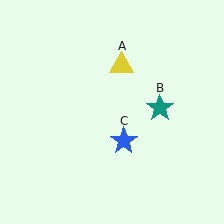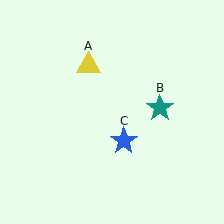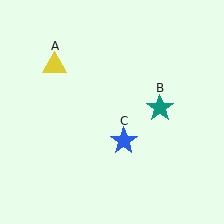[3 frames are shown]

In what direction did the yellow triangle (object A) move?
The yellow triangle (object A) moved left.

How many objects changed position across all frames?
1 object changed position: yellow triangle (object A).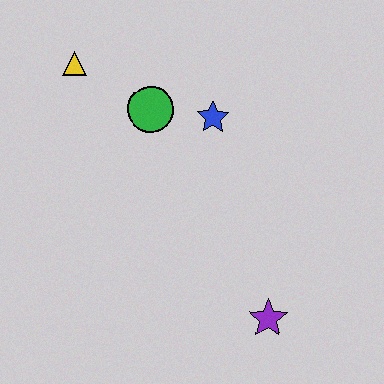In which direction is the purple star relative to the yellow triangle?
The purple star is below the yellow triangle.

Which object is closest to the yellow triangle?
The green circle is closest to the yellow triangle.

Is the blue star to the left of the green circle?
No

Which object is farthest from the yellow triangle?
The purple star is farthest from the yellow triangle.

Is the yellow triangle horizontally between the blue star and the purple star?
No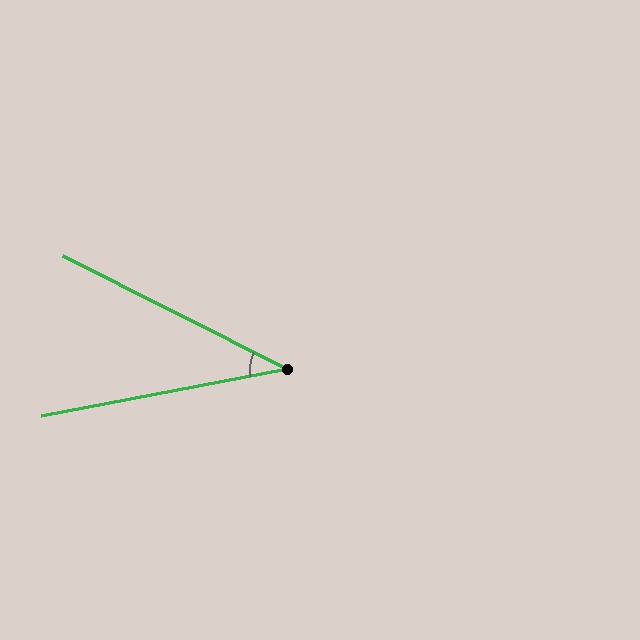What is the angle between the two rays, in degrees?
Approximately 38 degrees.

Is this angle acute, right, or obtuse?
It is acute.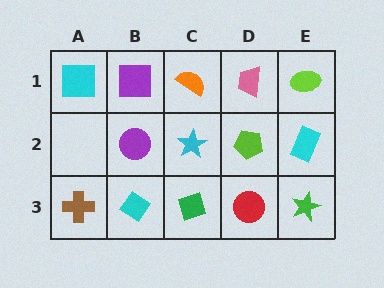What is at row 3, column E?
A green star.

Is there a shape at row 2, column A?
No, that cell is empty.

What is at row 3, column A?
A brown cross.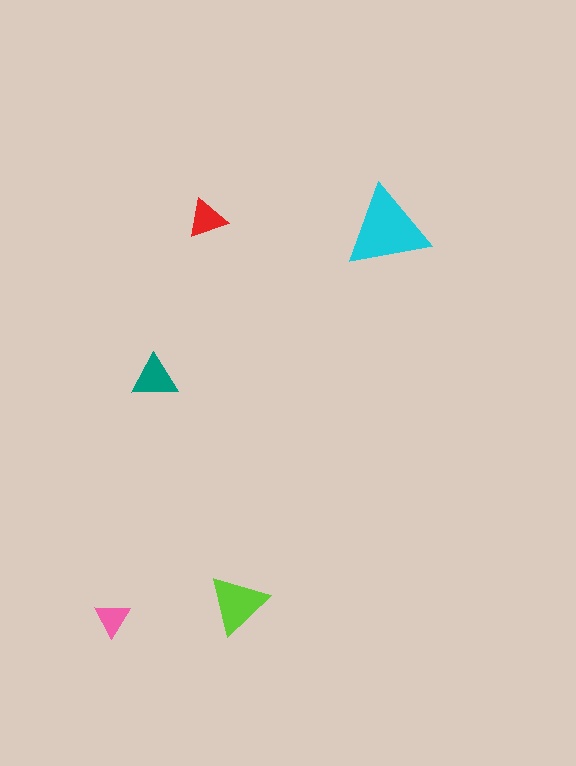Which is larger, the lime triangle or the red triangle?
The lime one.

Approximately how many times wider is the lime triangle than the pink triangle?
About 1.5 times wider.